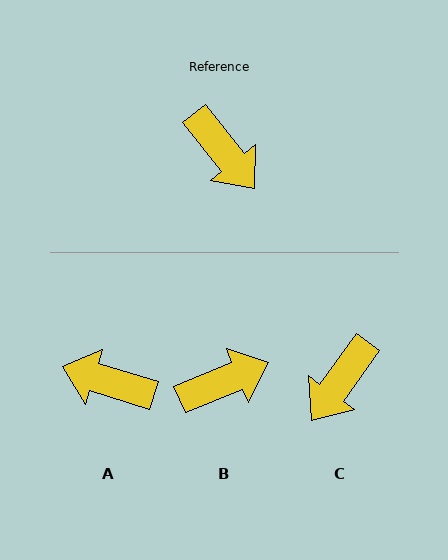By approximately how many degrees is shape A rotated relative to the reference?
Approximately 146 degrees clockwise.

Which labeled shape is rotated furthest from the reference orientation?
A, about 146 degrees away.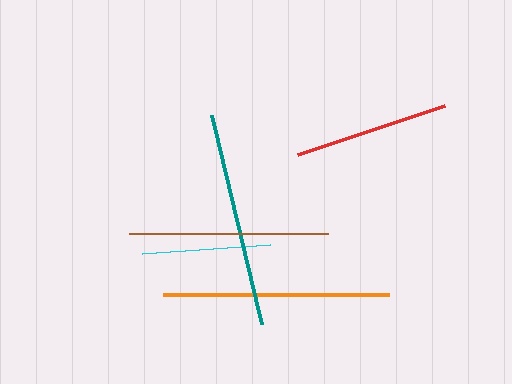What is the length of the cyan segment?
The cyan segment is approximately 128 pixels long.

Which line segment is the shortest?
The cyan line is the shortest at approximately 128 pixels.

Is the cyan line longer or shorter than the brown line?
The brown line is longer than the cyan line.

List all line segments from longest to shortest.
From longest to shortest: orange, teal, brown, red, cyan.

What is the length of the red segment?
The red segment is approximately 154 pixels long.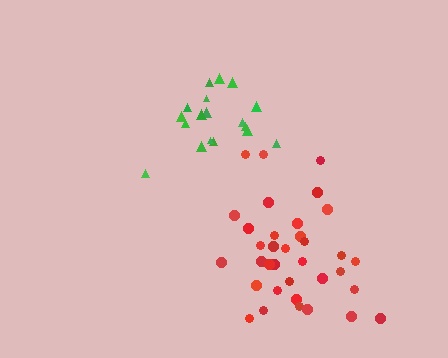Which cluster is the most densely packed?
Green.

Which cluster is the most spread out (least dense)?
Red.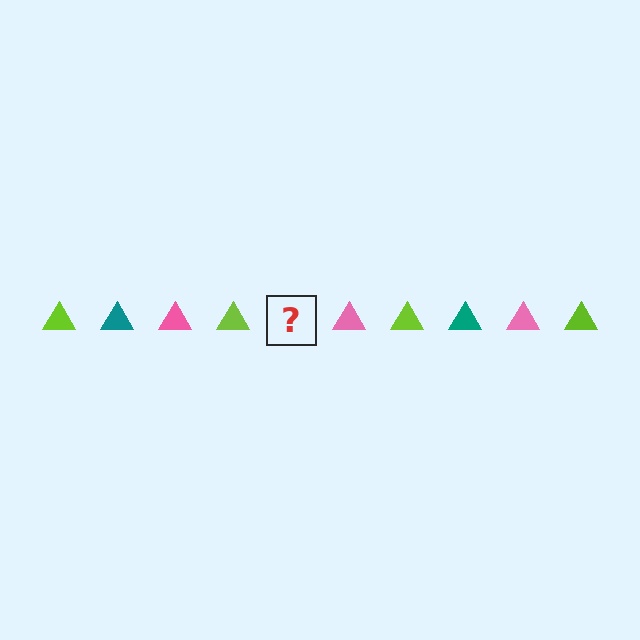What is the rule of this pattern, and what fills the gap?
The rule is that the pattern cycles through lime, teal, pink triangles. The gap should be filled with a teal triangle.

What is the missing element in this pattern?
The missing element is a teal triangle.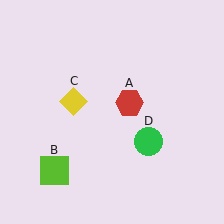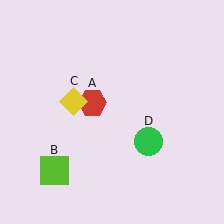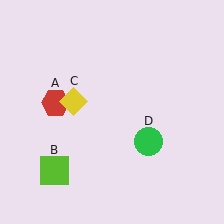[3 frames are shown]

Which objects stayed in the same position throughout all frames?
Lime square (object B) and yellow diamond (object C) and green circle (object D) remained stationary.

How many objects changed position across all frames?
1 object changed position: red hexagon (object A).